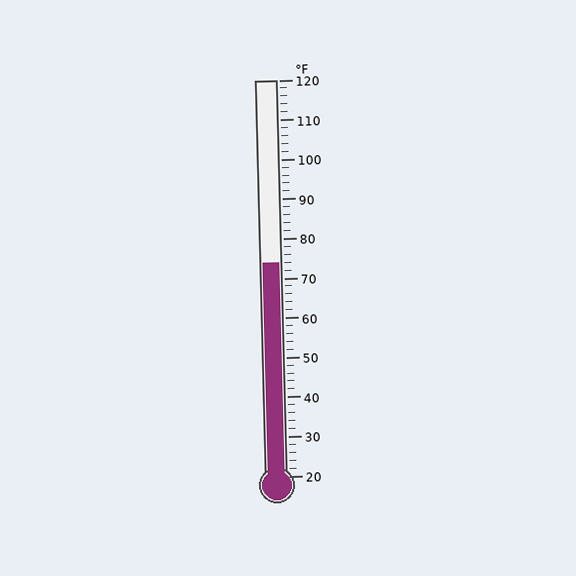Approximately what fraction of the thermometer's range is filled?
The thermometer is filled to approximately 55% of its range.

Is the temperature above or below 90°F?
The temperature is below 90°F.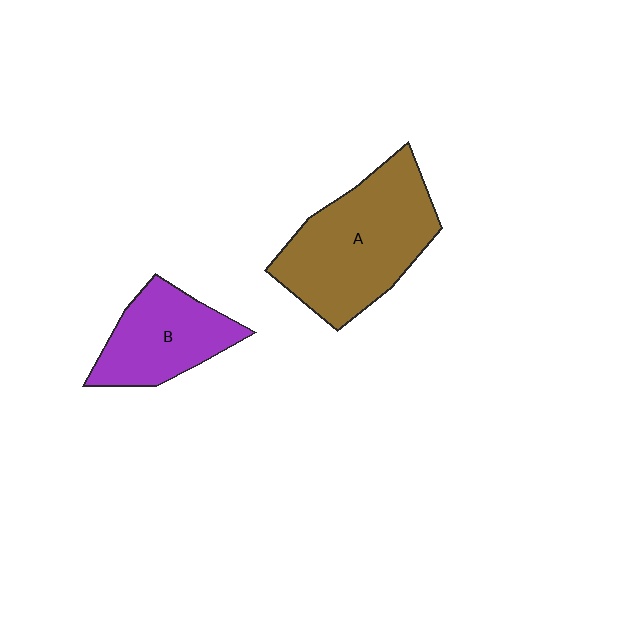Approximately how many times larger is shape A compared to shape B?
Approximately 1.6 times.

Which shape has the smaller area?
Shape B (purple).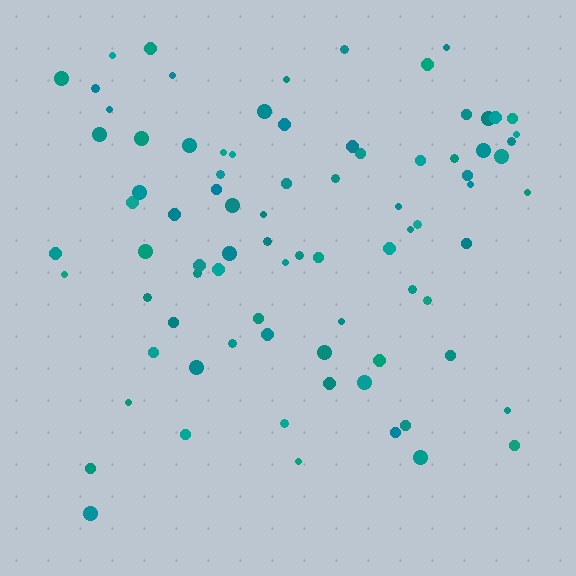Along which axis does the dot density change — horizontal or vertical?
Vertical.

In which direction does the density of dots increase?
From bottom to top, with the top side densest.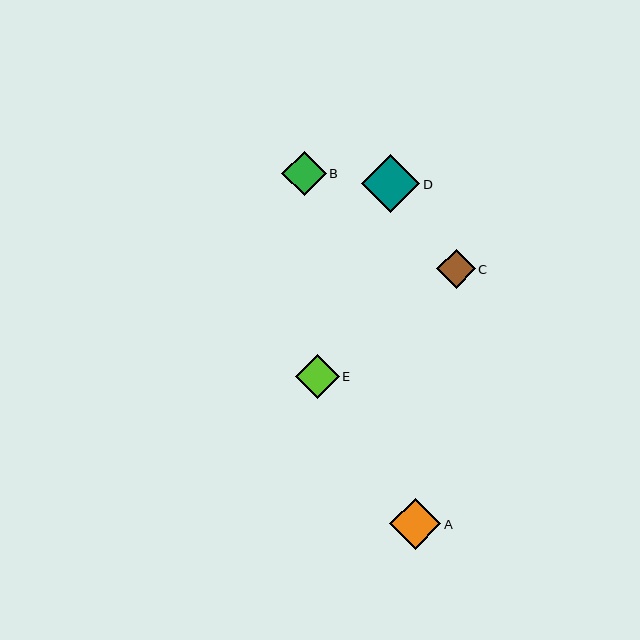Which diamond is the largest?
Diamond D is the largest with a size of approximately 58 pixels.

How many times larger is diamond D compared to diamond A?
Diamond D is approximately 1.1 times the size of diamond A.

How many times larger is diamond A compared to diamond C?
Diamond A is approximately 1.3 times the size of diamond C.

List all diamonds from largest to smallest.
From largest to smallest: D, A, B, E, C.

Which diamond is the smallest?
Diamond C is the smallest with a size of approximately 39 pixels.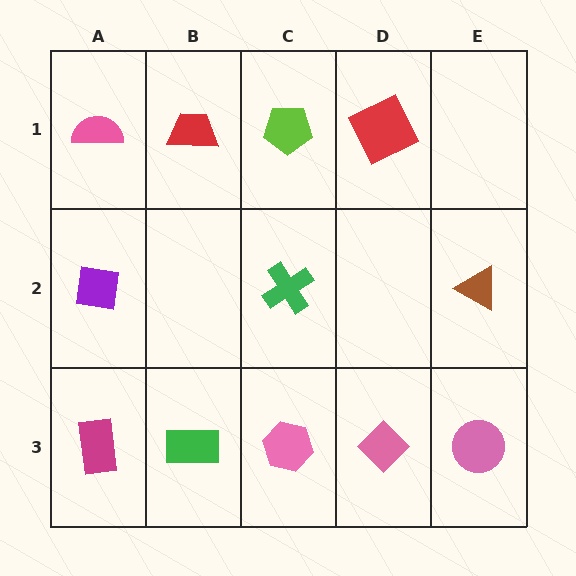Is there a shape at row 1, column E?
No, that cell is empty.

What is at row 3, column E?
A pink circle.